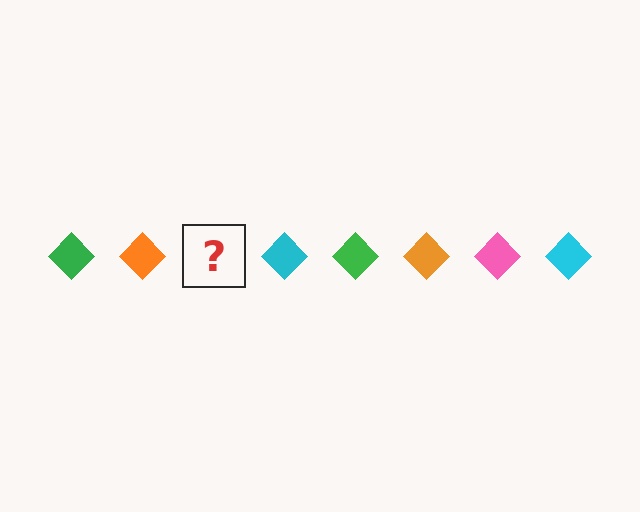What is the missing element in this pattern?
The missing element is a pink diamond.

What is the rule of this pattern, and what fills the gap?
The rule is that the pattern cycles through green, orange, pink, cyan diamonds. The gap should be filled with a pink diamond.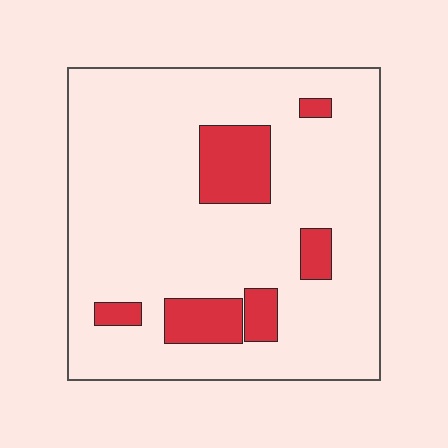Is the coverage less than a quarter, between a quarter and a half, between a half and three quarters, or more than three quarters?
Less than a quarter.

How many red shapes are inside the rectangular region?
6.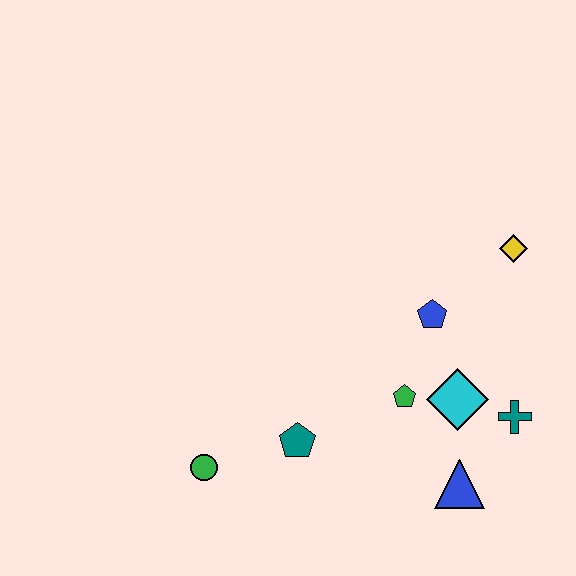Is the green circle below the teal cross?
Yes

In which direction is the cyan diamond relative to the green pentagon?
The cyan diamond is to the right of the green pentagon.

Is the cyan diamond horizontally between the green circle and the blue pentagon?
No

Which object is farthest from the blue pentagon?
The green circle is farthest from the blue pentagon.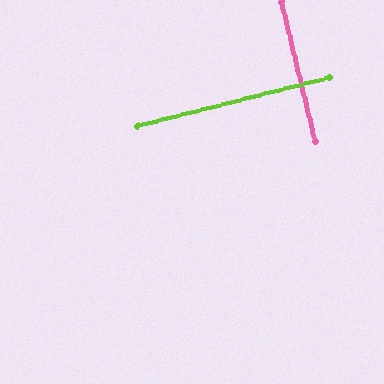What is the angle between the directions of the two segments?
Approximately 89 degrees.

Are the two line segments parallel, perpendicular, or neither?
Perpendicular — they meet at approximately 89°.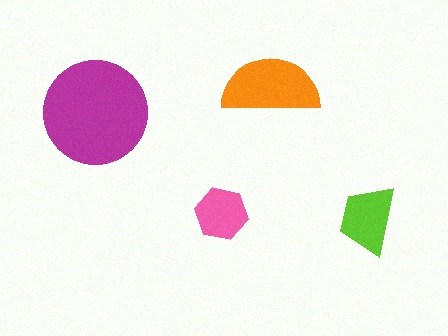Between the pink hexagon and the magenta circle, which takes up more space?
The magenta circle.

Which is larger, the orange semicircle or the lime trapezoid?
The orange semicircle.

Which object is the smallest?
The pink hexagon.